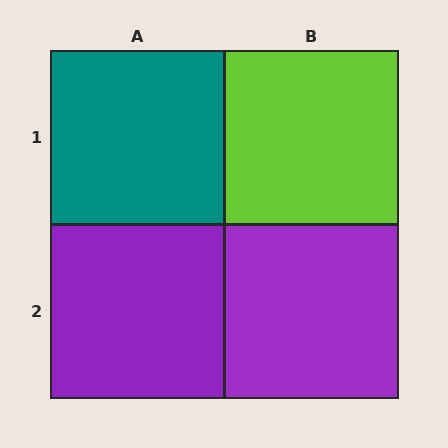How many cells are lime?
1 cell is lime.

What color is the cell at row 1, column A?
Teal.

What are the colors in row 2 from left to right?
Purple, purple.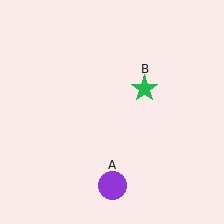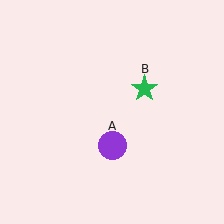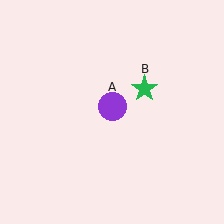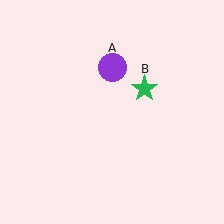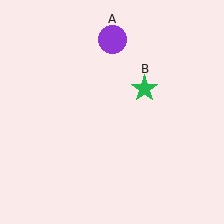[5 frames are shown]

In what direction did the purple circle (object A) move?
The purple circle (object A) moved up.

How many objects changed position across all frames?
1 object changed position: purple circle (object A).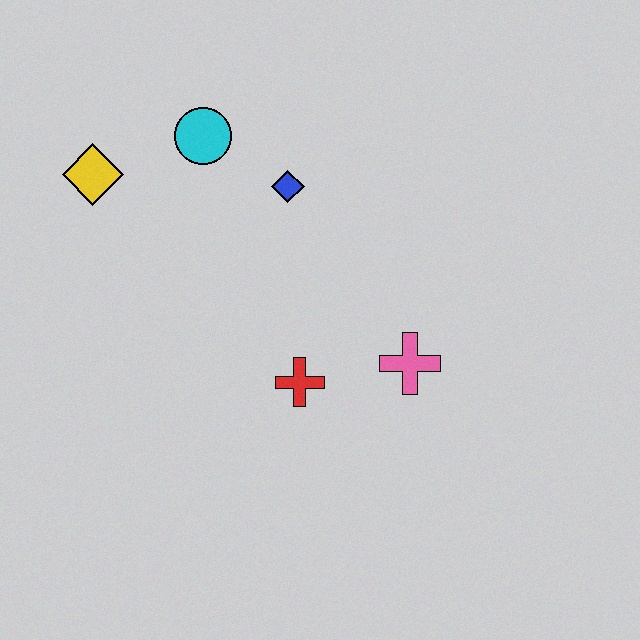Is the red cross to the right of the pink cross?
No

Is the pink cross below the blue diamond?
Yes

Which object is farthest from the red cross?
The yellow diamond is farthest from the red cross.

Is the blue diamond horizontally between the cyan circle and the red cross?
Yes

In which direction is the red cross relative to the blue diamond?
The red cross is below the blue diamond.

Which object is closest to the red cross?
The pink cross is closest to the red cross.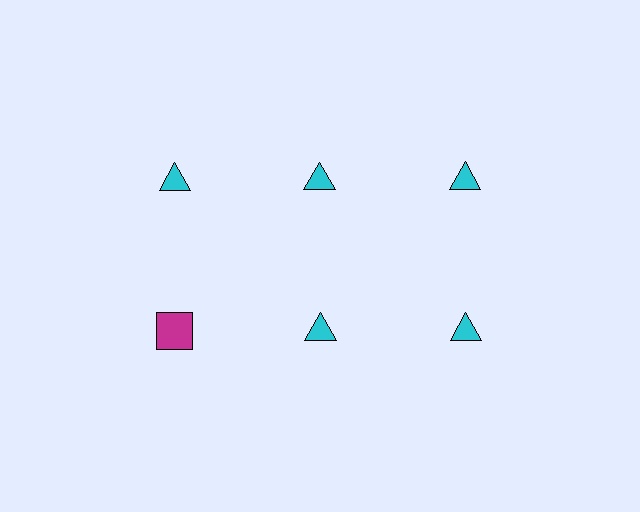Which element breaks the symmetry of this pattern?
The magenta square in the second row, leftmost column breaks the symmetry. All other shapes are cyan triangles.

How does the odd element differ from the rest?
It differs in both color (magenta instead of cyan) and shape (square instead of triangle).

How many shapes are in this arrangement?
There are 6 shapes arranged in a grid pattern.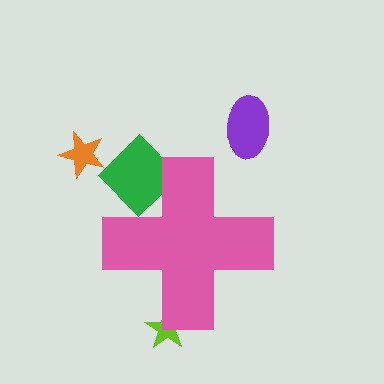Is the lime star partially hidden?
Yes, the lime star is partially hidden behind the pink cross.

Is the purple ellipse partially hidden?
No, the purple ellipse is fully visible.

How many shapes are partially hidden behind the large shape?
2 shapes are partially hidden.